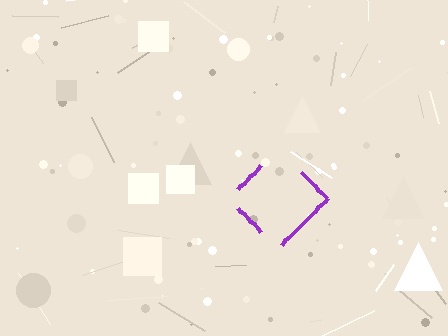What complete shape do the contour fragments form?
The contour fragments form a diamond.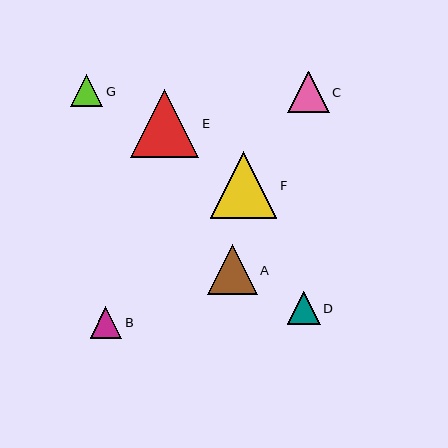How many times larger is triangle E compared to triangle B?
Triangle E is approximately 2.2 times the size of triangle B.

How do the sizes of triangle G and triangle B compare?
Triangle G and triangle B are approximately the same size.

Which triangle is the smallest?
Triangle B is the smallest with a size of approximately 32 pixels.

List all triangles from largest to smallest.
From largest to smallest: E, F, A, C, D, G, B.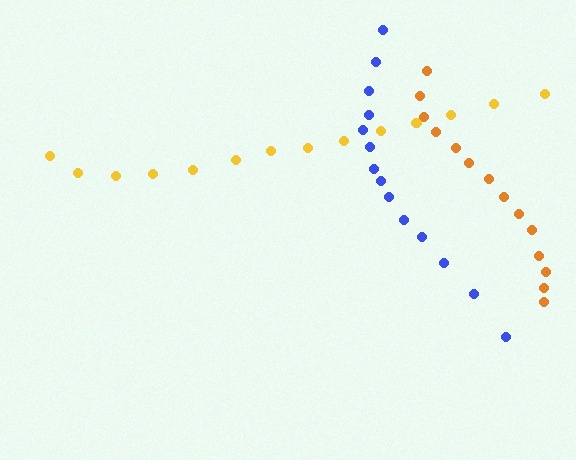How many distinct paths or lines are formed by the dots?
There are 3 distinct paths.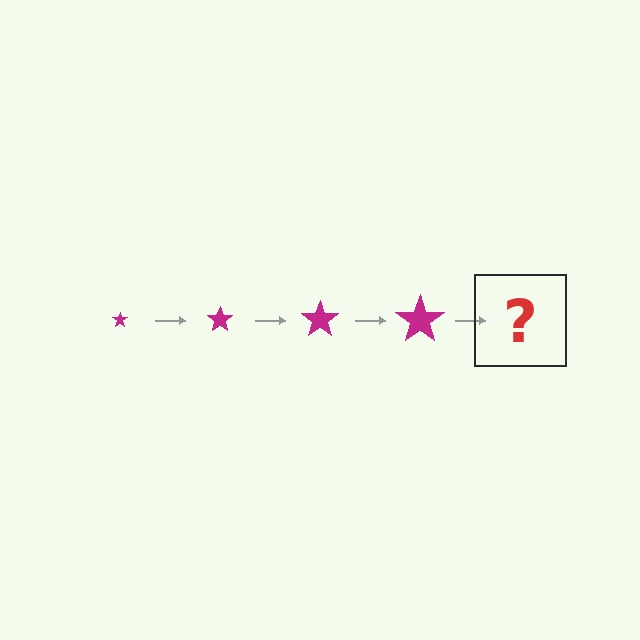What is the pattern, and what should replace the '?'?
The pattern is that the star gets progressively larger each step. The '?' should be a magenta star, larger than the previous one.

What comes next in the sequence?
The next element should be a magenta star, larger than the previous one.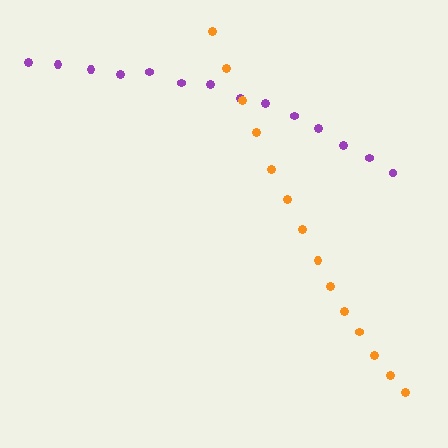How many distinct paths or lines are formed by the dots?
There are 2 distinct paths.